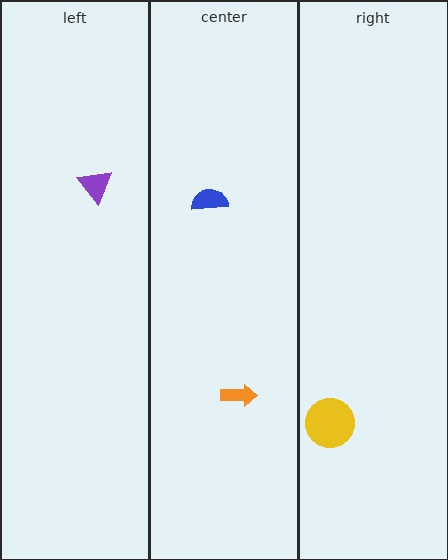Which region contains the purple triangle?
The left region.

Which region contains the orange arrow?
The center region.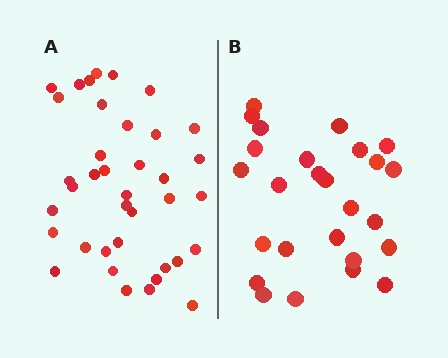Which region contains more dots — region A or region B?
Region A (the left region) has more dots.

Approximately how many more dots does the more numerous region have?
Region A has roughly 12 or so more dots than region B.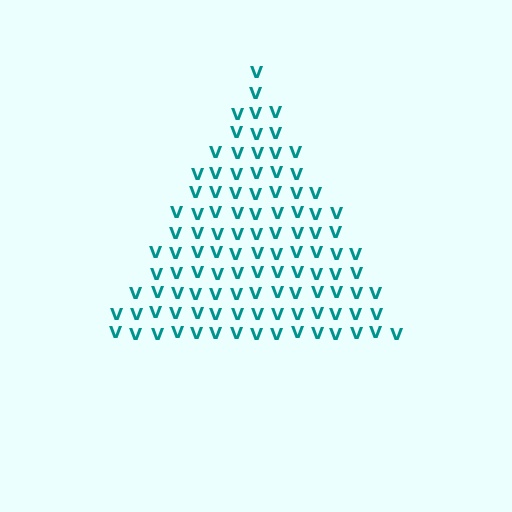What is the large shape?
The large shape is a triangle.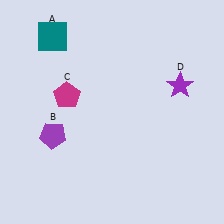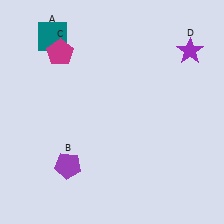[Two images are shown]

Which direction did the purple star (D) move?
The purple star (D) moved up.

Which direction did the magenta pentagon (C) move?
The magenta pentagon (C) moved up.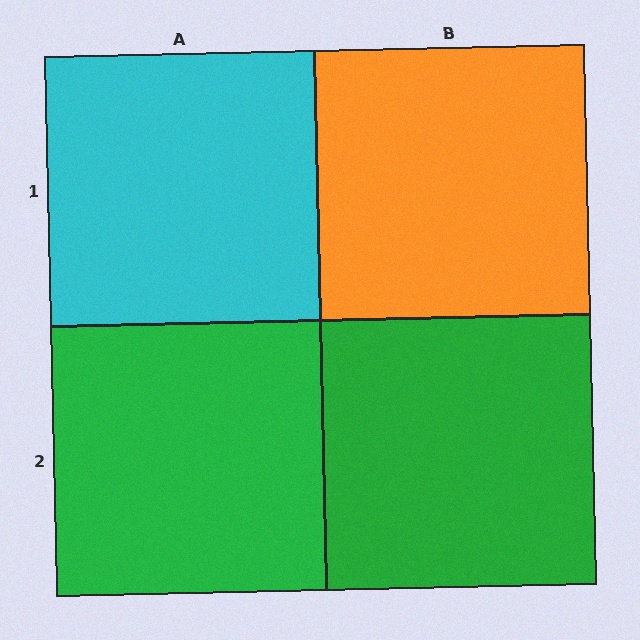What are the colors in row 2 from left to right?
Green, green.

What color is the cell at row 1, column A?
Cyan.